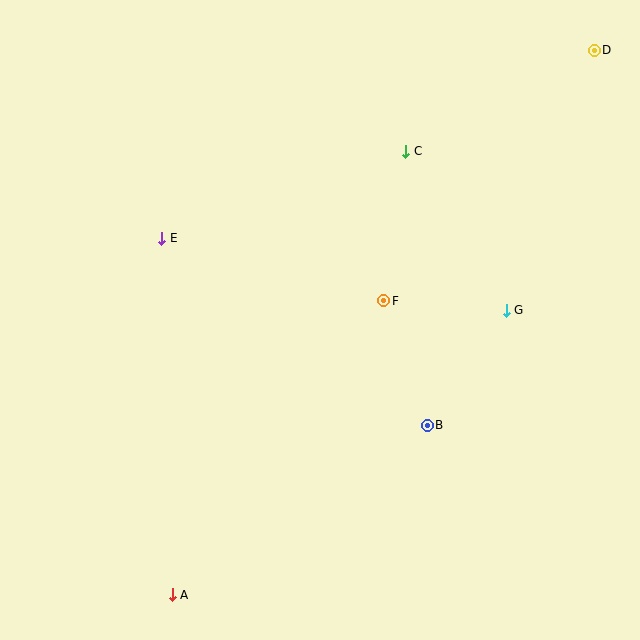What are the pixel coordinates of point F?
Point F is at (384, 301).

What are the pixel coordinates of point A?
Point A is at (172, 595).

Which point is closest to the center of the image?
Point F at (384, 301) is closest to the center.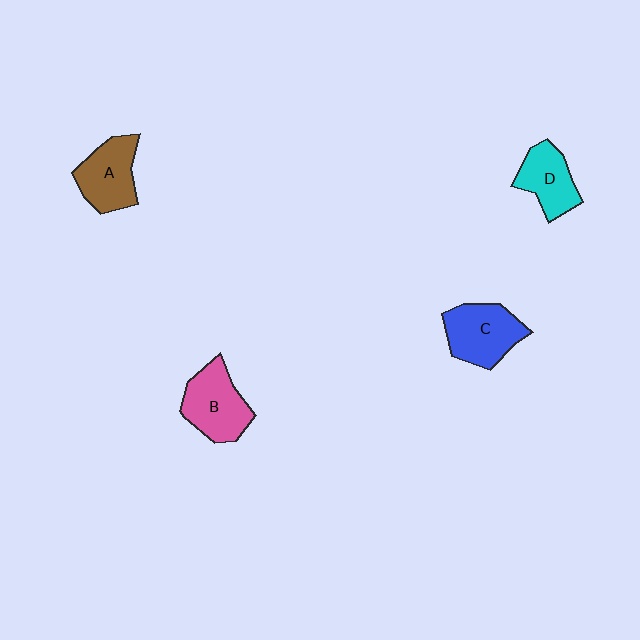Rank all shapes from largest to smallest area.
From largest to smallest: C (blue), B (pink), A (brown), D (cyan).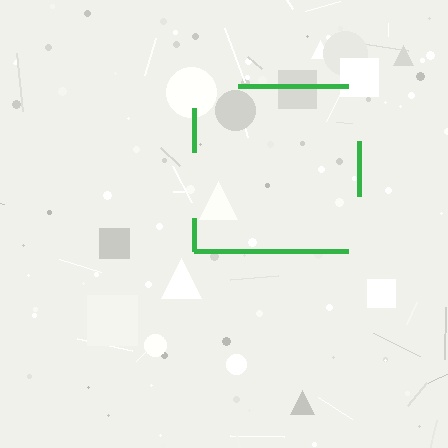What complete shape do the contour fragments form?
The contour fragments form a square.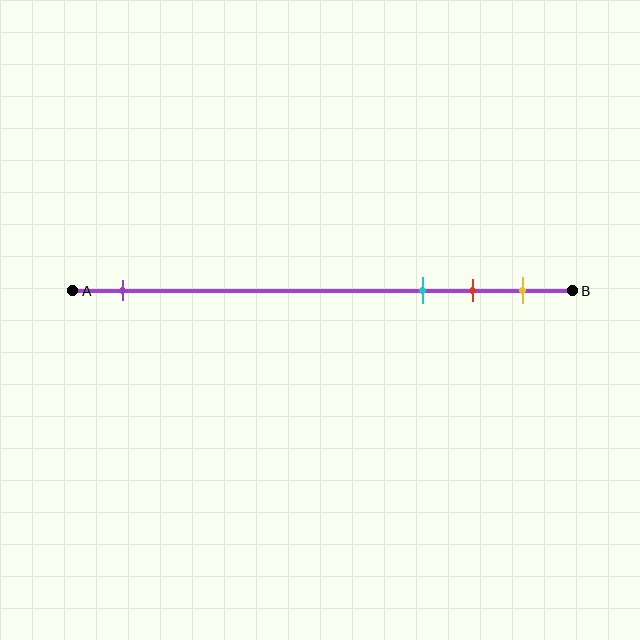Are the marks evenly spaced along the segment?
No, the marks are not evenly spaced.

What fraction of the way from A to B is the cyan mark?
The cyan mark is approximately 70% (0.7) of the way from A to B.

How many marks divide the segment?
There are 4 marks dividing the segment.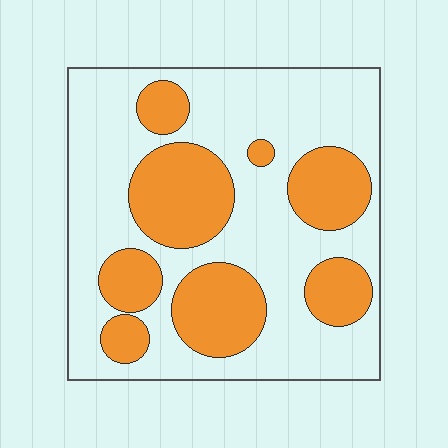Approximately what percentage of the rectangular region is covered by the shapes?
Approximately 35%.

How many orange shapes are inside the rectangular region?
8.